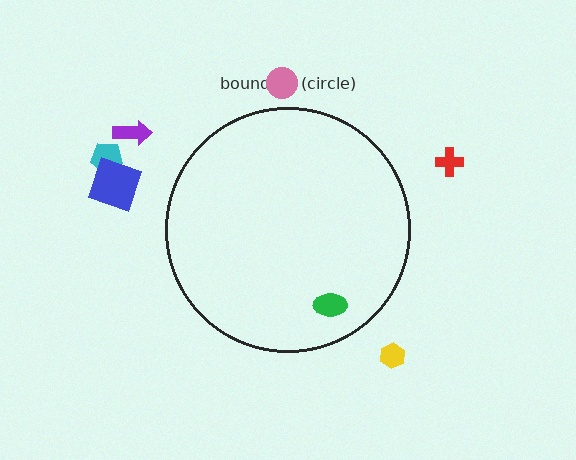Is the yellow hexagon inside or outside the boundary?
Outside.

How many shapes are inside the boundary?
1 inside, 6 outside.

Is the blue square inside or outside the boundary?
Outside.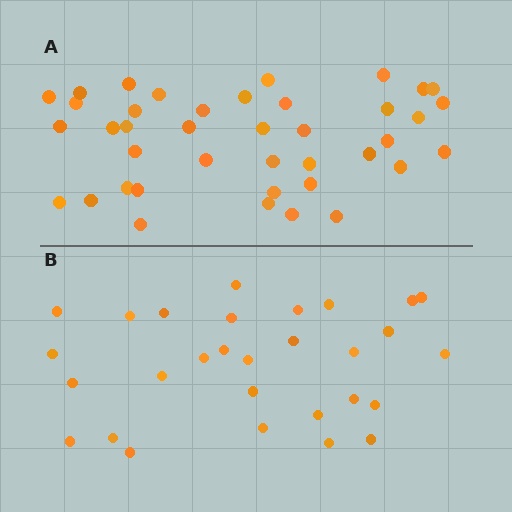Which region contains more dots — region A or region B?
Region A (the top region) has more dots.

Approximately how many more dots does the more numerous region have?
Region A has roughly 12 or so more dots than region B.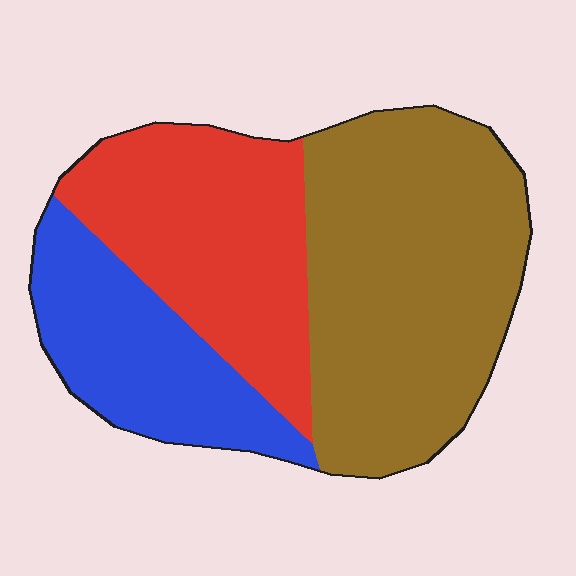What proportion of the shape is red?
Red takes up between a sixth and a third of the shape.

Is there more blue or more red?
Red.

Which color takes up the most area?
Brown, at roughly 45%.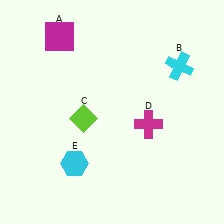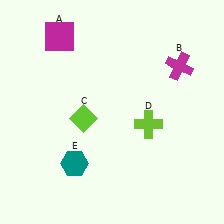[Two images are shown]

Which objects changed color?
B changed from cyan to magenta. D changed from magenta to lime. E changed from cyan to teal.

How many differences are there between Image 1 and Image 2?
There are 3 differences between the two images.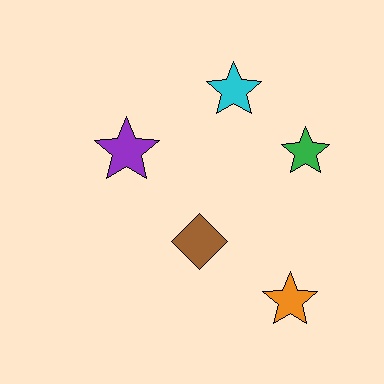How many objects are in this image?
There are 5 objects.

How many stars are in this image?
There are 4 stars.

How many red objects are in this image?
There are no red objects.